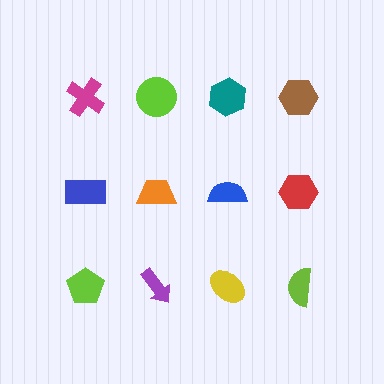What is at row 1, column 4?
A brown hexagon.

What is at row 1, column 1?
A magenta cross.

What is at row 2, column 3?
A blue semicircle.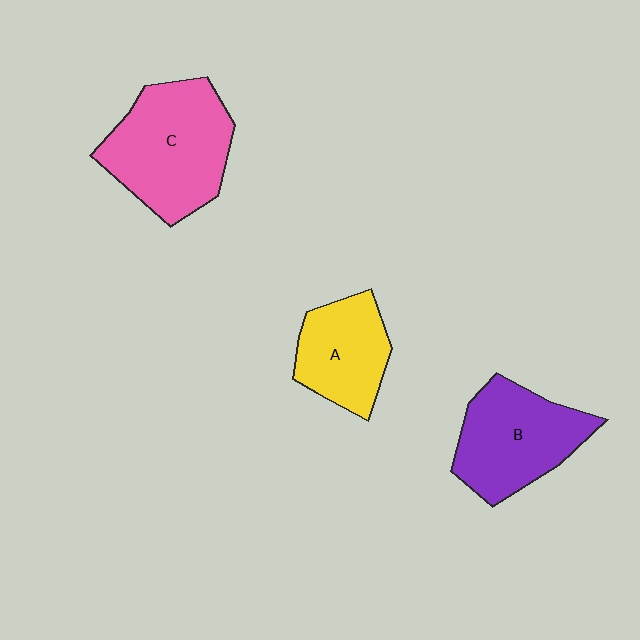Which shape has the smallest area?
Shape A (yellow).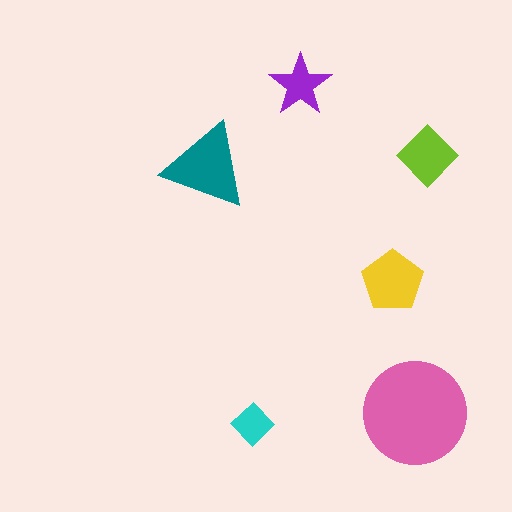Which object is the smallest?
The cyan diamond.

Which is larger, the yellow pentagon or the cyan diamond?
The yellow pentagon.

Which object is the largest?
The pink circle.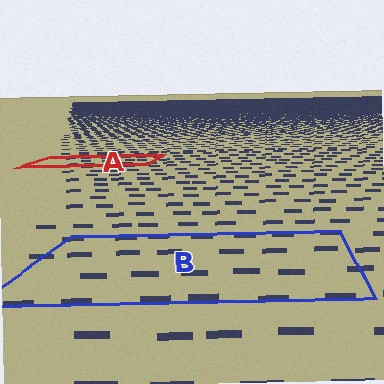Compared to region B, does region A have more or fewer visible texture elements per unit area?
Region A has more texture elements per unit area — they are packed more densely because it is farther away.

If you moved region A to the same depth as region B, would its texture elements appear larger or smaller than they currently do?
They would appear larger. At a closer depth, the same texture elements are projected at a bigger on-screen size.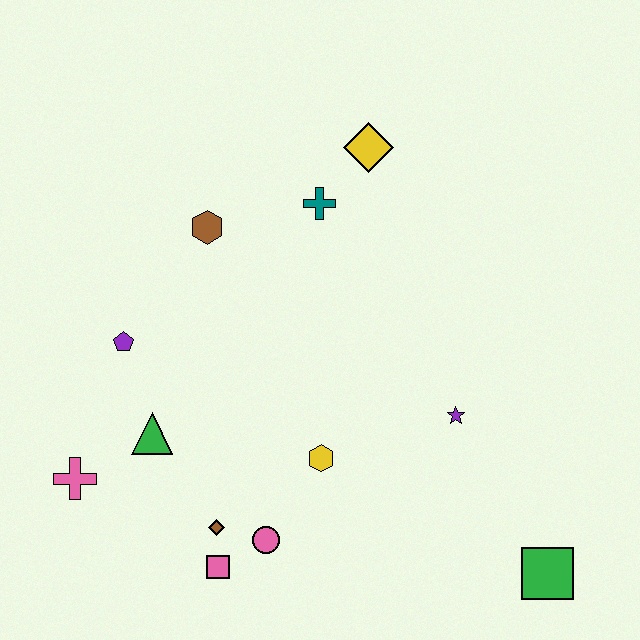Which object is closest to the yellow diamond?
The teal cross is closest to the yellow diamond.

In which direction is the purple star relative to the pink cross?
The purple star is to the right of the pink cross.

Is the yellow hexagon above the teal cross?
No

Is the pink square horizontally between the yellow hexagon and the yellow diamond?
No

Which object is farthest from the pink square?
The yellow diamond is farthest from the pink square.